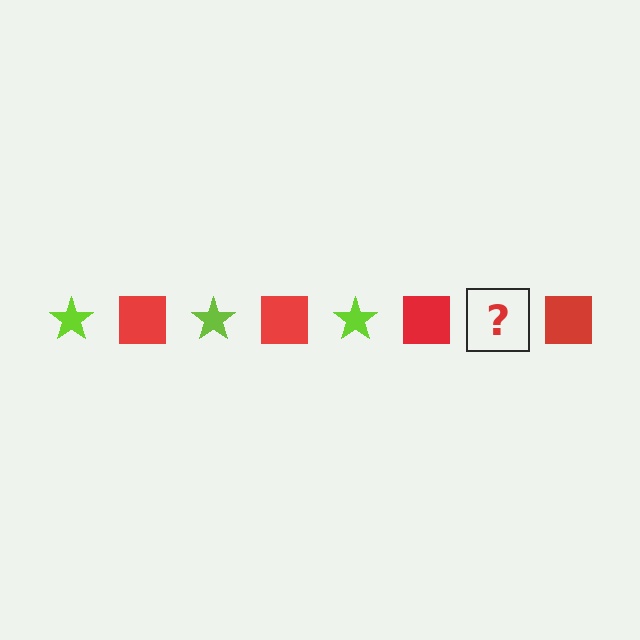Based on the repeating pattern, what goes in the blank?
The blank should be a lime star.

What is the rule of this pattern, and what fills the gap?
The rule is that the pattern alternates between lime star and red square. The gap should be filled with a lime star.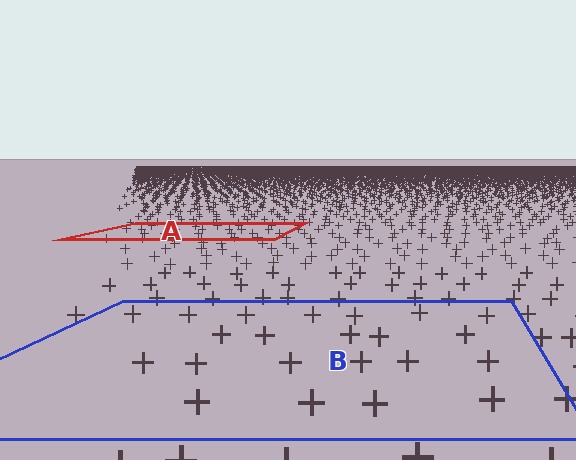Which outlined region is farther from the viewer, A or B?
Region A is farther from the viewer — the texture elements inside it appear smaller and more densely packed.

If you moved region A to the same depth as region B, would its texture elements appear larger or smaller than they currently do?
They would appear larger. At a closer depth, the same texture elements are projected at a bigger on-screen size.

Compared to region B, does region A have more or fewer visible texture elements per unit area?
Region A has more texture elements per unit area — they are packed more densely because it is farther away.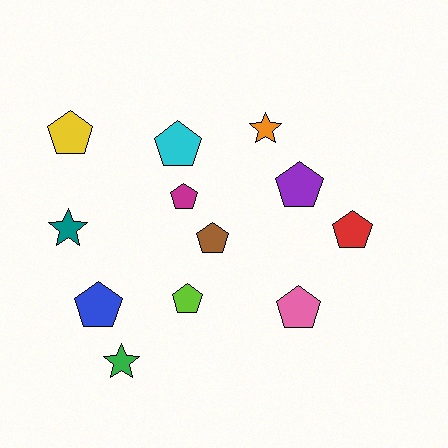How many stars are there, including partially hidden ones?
There are 3 stars.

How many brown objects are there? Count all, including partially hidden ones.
There is 1 brown object.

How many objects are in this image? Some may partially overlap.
There are 12 objects.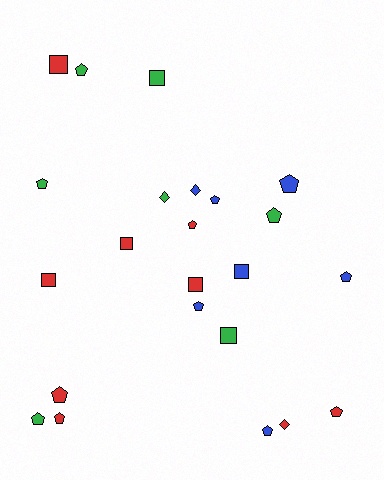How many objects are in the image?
There are 23 objects.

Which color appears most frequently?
Red, with 9 objects.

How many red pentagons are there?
There are 4 red pentagons.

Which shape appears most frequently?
Pentagon, with 13 objects.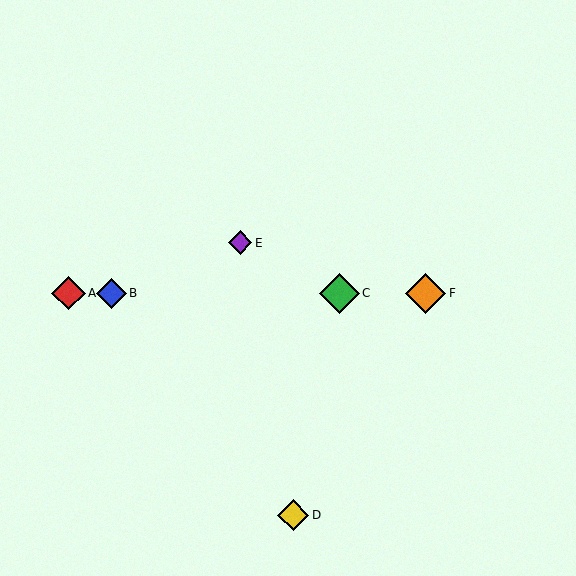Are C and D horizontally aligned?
No, C is at y≈293 and D is at y≈515.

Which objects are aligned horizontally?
Objects A, B, C, F are aligned horizontally.